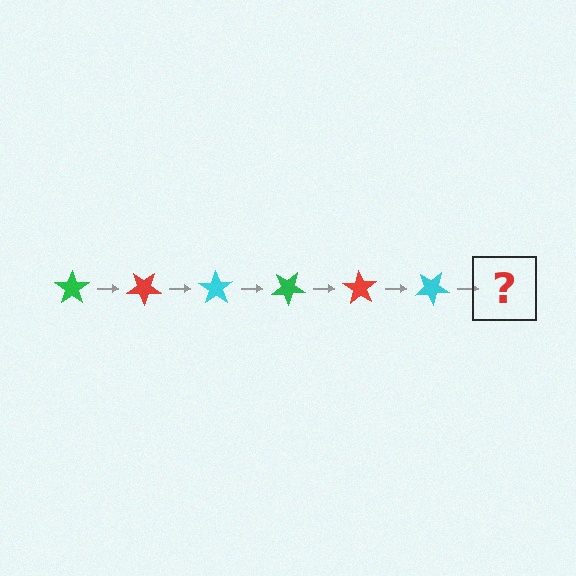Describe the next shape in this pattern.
It should be a green star, rotated 210 degrees from the start.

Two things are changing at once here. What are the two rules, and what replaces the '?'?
The two rules are that it rotates 35 degrees each step and the color cycles through green, red, and cyan. The '?' should be a green star, rotated 210 degrees from the start.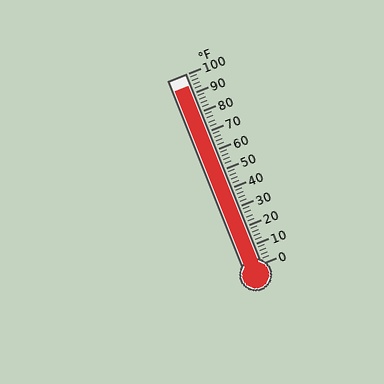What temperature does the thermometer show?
The thermometer shows approximately 94°F.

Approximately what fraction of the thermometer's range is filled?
The thermometer is filled to approximately 95% of its range.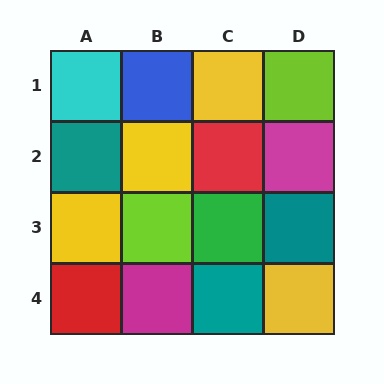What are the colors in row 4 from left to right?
Red, magenta, teal, yellow.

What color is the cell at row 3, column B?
Lime.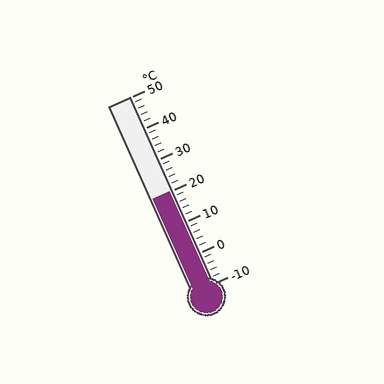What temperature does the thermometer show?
The thermometer shows approximately 20°C.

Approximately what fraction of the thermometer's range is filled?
The thermometer is filled to approximately 50% of its range.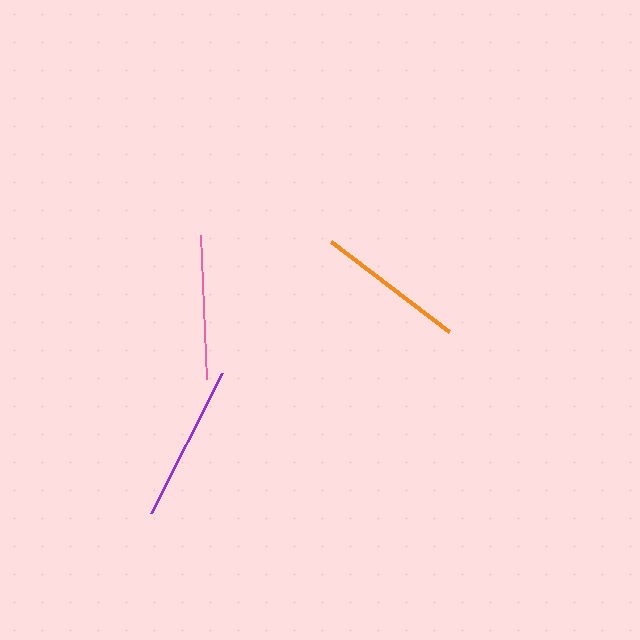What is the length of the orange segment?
The orange segment is approximately 149 pixels long.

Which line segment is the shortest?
The pink line is the shortest at approximately 144 pixels.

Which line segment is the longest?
The purple line is the longest at approximately 157 pixels.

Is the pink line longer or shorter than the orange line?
The orange line is longer than the pink line.